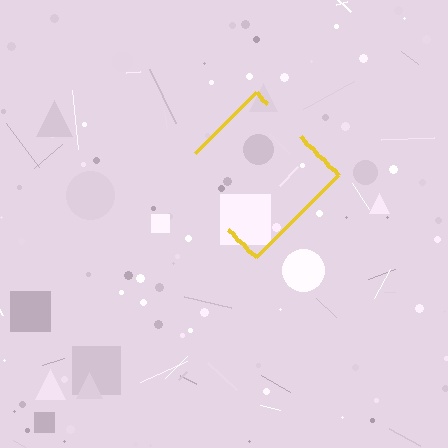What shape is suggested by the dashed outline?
The dashed outline suggests a diamond.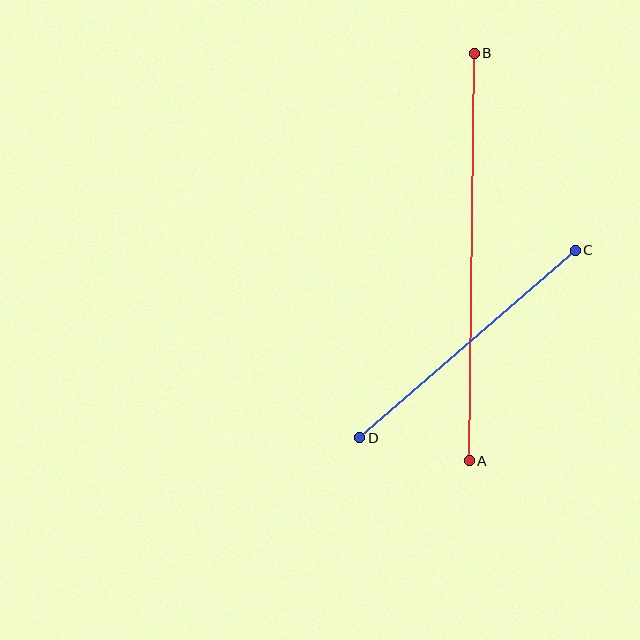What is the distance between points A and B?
The distance is approximately 408 pixels.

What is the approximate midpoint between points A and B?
The midpoint is at approximately (472, 257) pixels.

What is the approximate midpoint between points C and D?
The midpoint is at approximately (468, 344) pixels.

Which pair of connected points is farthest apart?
Points A and B are farthest apart.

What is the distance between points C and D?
The distance is approximately 286 pixels.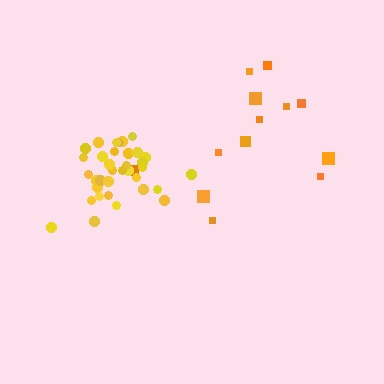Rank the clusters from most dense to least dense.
yellow, orange.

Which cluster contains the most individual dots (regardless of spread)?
Yellow (35).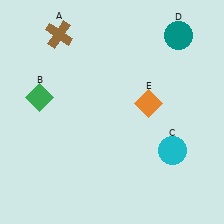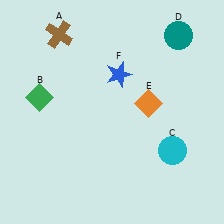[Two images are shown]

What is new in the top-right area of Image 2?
A blue star (F) was added in the top-right area of Image 2.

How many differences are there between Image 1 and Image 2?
There is 1 difference between the two images.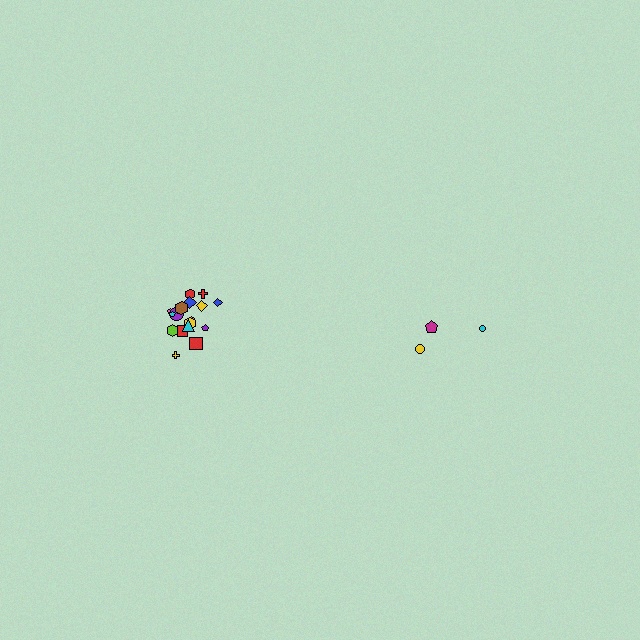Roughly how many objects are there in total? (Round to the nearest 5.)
Roughly 20 objects in total.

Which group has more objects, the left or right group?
The left group.